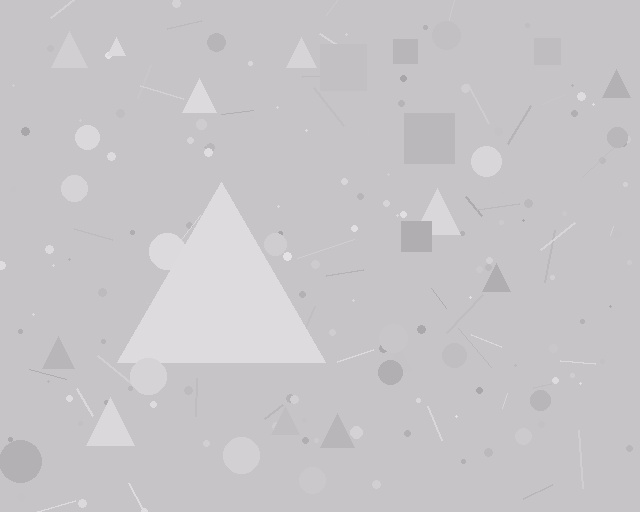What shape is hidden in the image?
A triangle is hidden in the image.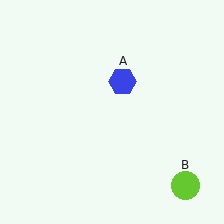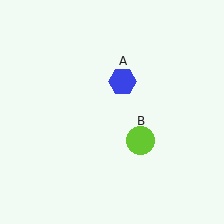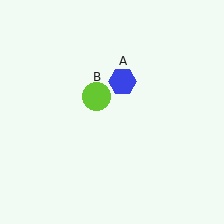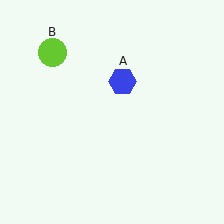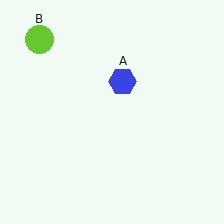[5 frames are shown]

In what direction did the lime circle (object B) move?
The lime circle (object B) moved up and to the left.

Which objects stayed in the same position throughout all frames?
Blue hexagon (object A) remained stationary.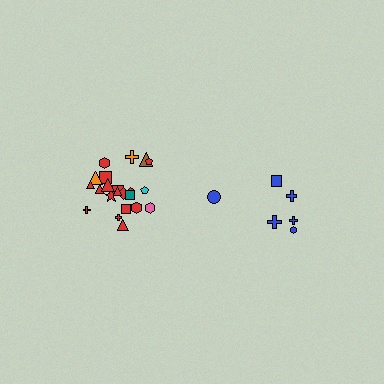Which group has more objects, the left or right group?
The left group.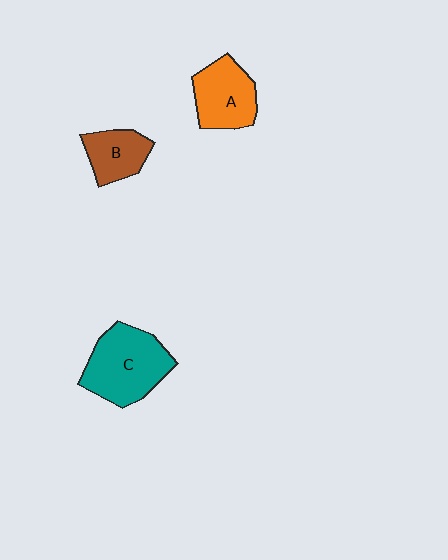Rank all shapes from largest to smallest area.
From largest to smallest: C (teal), A (orange), B (brown).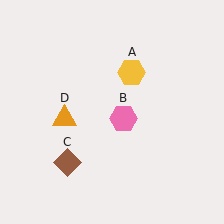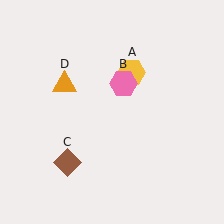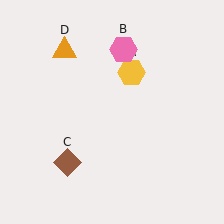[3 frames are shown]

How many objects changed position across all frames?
2 objects changed position: pink hexagon (object B), orange triangle (object D).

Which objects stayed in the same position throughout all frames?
Yellow hexagon (object A) and brown diamond (object C) remained stationary.